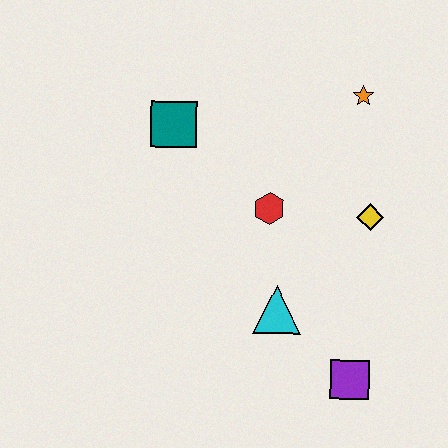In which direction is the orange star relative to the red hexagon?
The orange star is above the red hexagon.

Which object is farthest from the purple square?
The teal square is farthest from the purple square.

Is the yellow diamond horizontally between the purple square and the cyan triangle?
No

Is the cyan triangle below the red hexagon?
Yes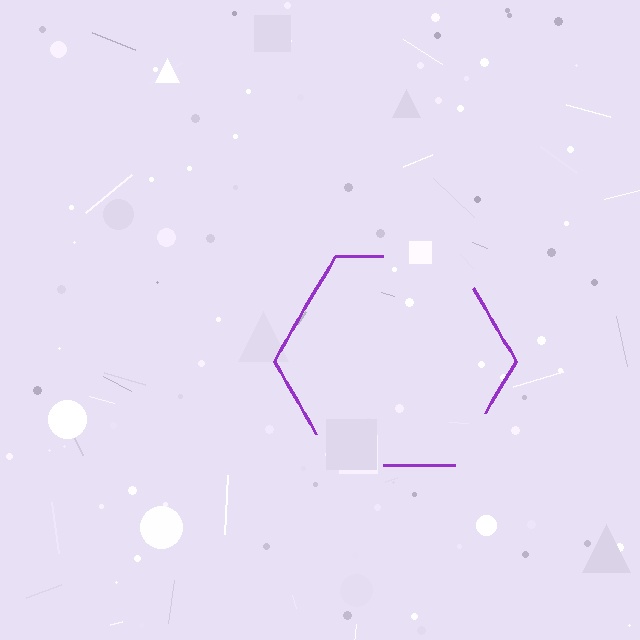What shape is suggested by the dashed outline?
The dashed outline suggests a hexagon.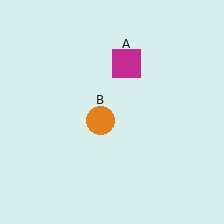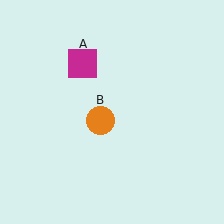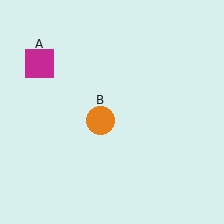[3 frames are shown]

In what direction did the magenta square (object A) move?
The magenta square (object A) moved left.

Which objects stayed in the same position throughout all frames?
Orange circle (object B) remained stationary.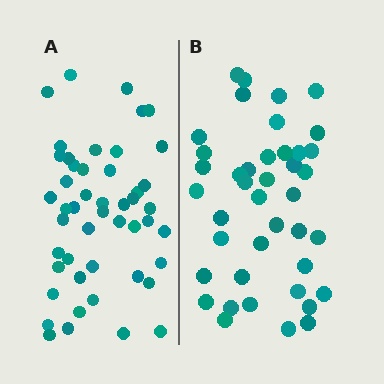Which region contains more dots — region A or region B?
Region A (the left region) has more dots.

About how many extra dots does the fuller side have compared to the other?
Region A has roughly 8 or so more dots than region B.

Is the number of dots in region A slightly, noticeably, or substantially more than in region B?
Region A has only slightly more — the two regions are fairly close. The ratio is roughly 1.2 to 1.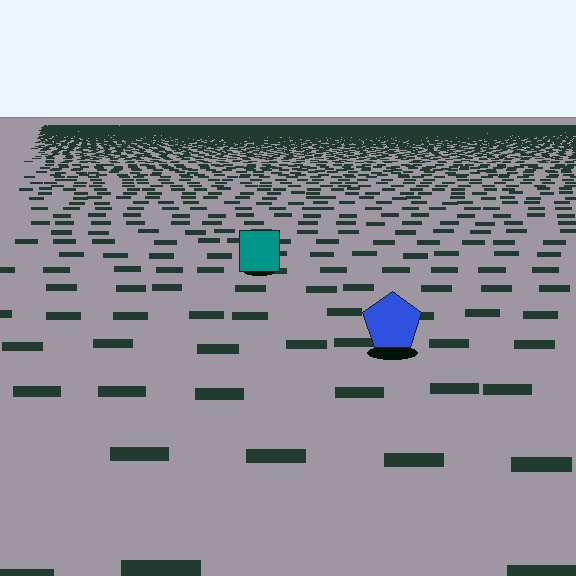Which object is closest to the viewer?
The blue pentagon is closest. The texture marks near it are larger and more spread out.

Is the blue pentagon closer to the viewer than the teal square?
Yes. The blue pentagon is closer — you can tell from the texture gradient: the ground texture is coarser near it.